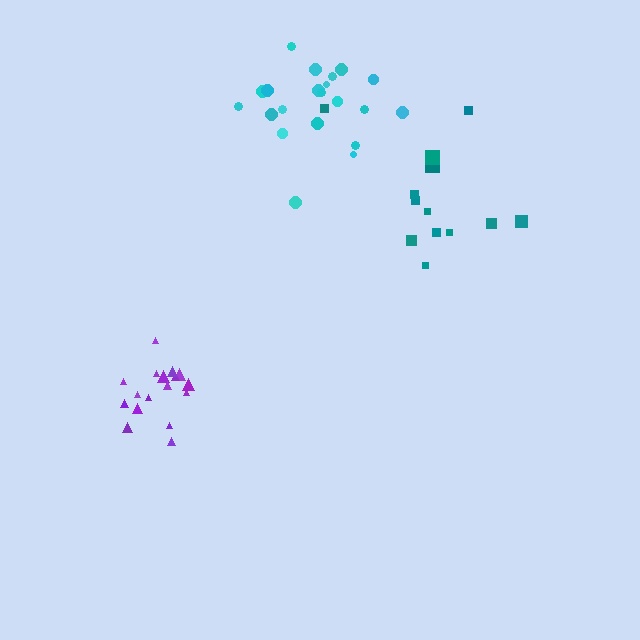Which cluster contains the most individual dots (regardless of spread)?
Cyan (21).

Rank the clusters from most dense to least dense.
purple, cyan, teal.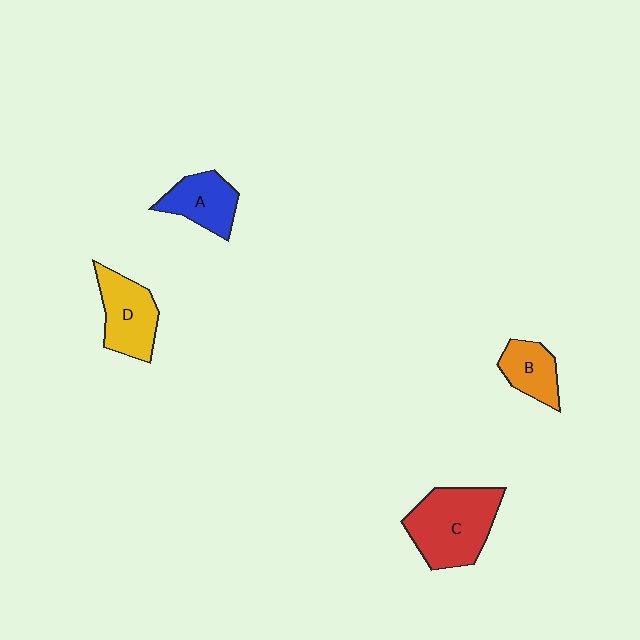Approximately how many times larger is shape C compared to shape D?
Approximately 1.4 times.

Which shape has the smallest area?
Shape B (orange).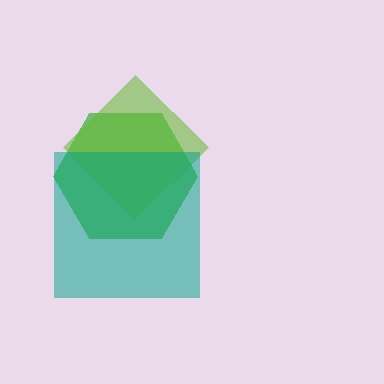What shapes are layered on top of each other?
The layered shapes are: a green hexagon, a lime diamond, a teal square.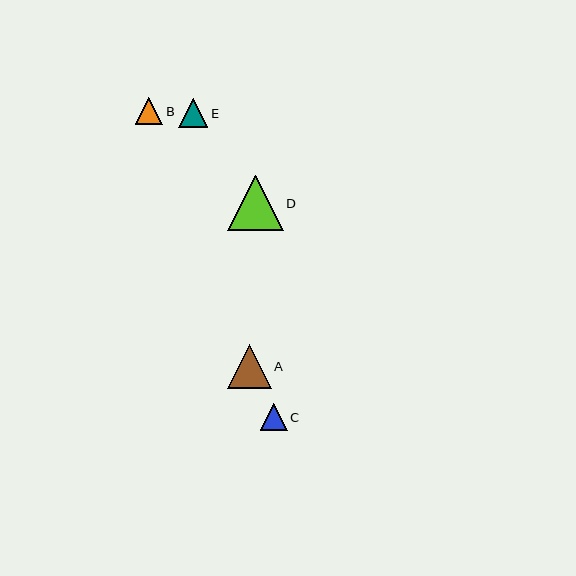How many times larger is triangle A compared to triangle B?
Triangle A is approximately 1.6 times the size of triangle B.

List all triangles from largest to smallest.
From largest to smallest: D, A, E, B, C.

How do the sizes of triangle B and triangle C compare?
Triangle B and triangle C are approximately the same size.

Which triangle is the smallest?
Triangle C is the smallest with a size of approximately 27 pixels.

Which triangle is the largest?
Triangle D is the largest with a size of approximately 55 pixels.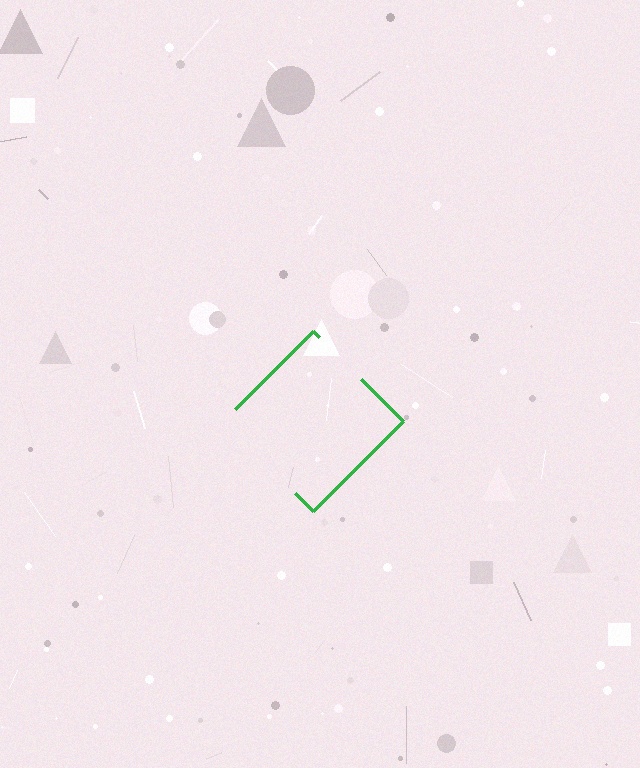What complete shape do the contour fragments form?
The contour fragments form a diamond.